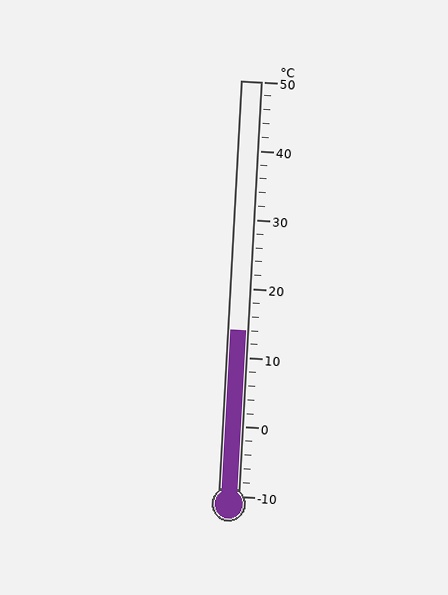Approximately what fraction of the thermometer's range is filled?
The thermometer is filled to approximately 40% of its range.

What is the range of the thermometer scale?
The thermometer scale ranges from -10°C to 50°C.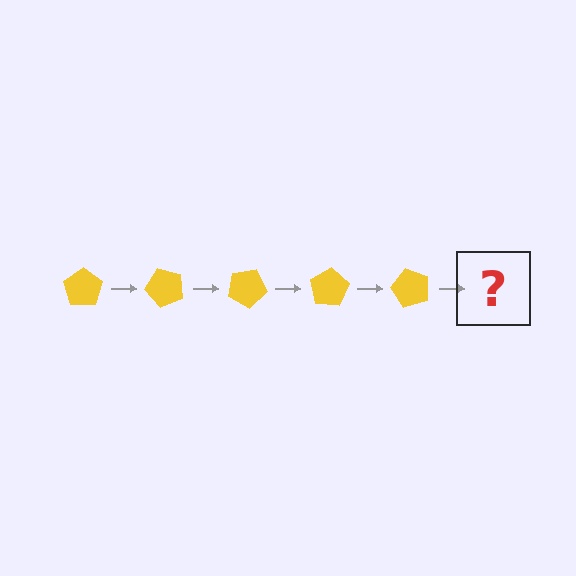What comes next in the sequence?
The next element should be a yellow pentagon rotated 250 degrees.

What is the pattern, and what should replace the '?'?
The pattern is that the pentagon rotates 50 degrees each step. The '?' should be a yellow pentagon rotated 250 degrees.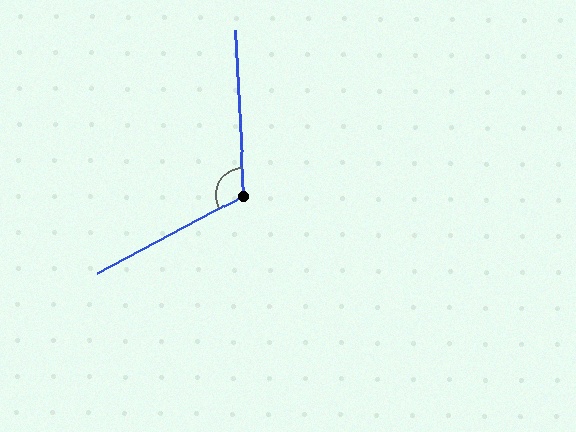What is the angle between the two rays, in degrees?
Approximately 115 degrees.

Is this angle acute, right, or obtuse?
It is obtuse.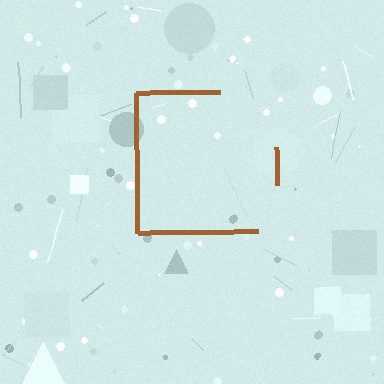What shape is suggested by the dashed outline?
The dashed outline suggests a square.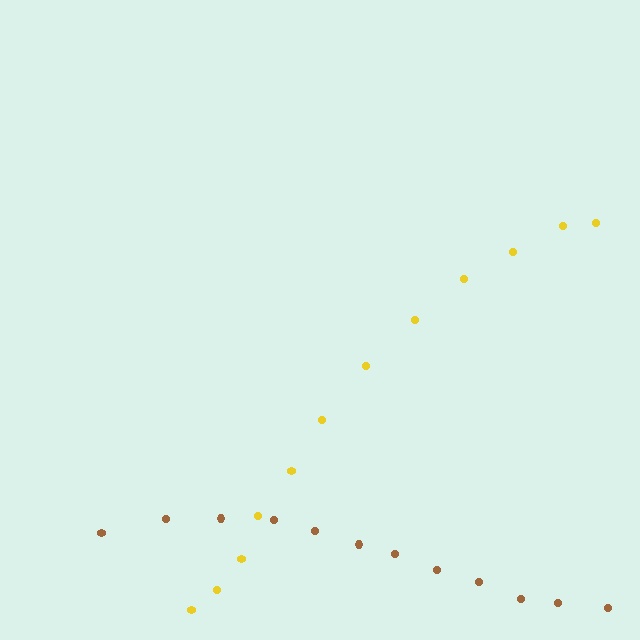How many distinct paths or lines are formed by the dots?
There are 2 distinct paths.